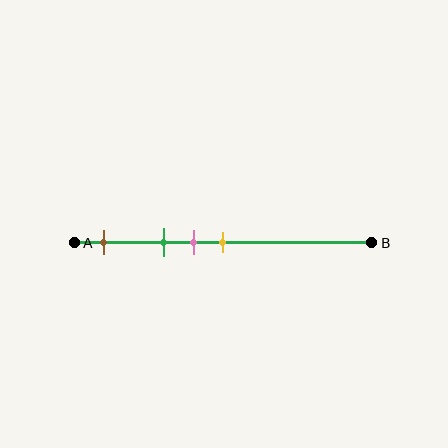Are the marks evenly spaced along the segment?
No, the marks are not evenly spaced.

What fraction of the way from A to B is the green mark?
The green mark is approximately 30% (0.3) of the way from A to B.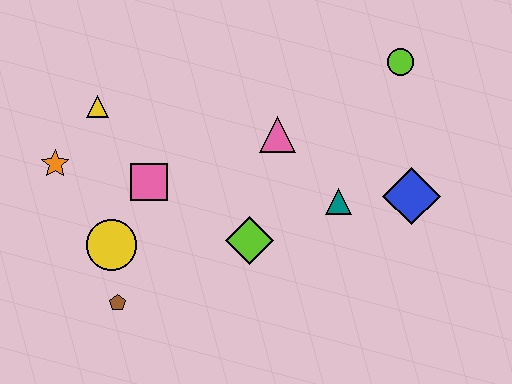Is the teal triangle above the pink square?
No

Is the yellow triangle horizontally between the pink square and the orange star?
Yes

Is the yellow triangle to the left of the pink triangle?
Yes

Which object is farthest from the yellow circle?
The lime circle is farthest from the yellow circle.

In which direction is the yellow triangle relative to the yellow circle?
The yellow triangle is above the yellow circle.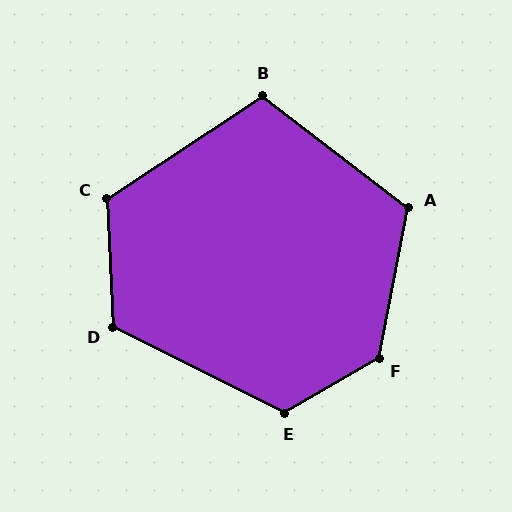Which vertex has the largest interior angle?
F, at approximately 131 degrees.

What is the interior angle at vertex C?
Approximately 121 degrees (obtuse).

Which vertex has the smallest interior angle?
B, at approximately 109 degrees.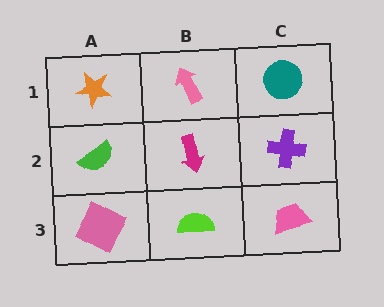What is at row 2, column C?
A purple cross.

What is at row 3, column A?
A pink square.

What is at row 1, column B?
A pink arrow.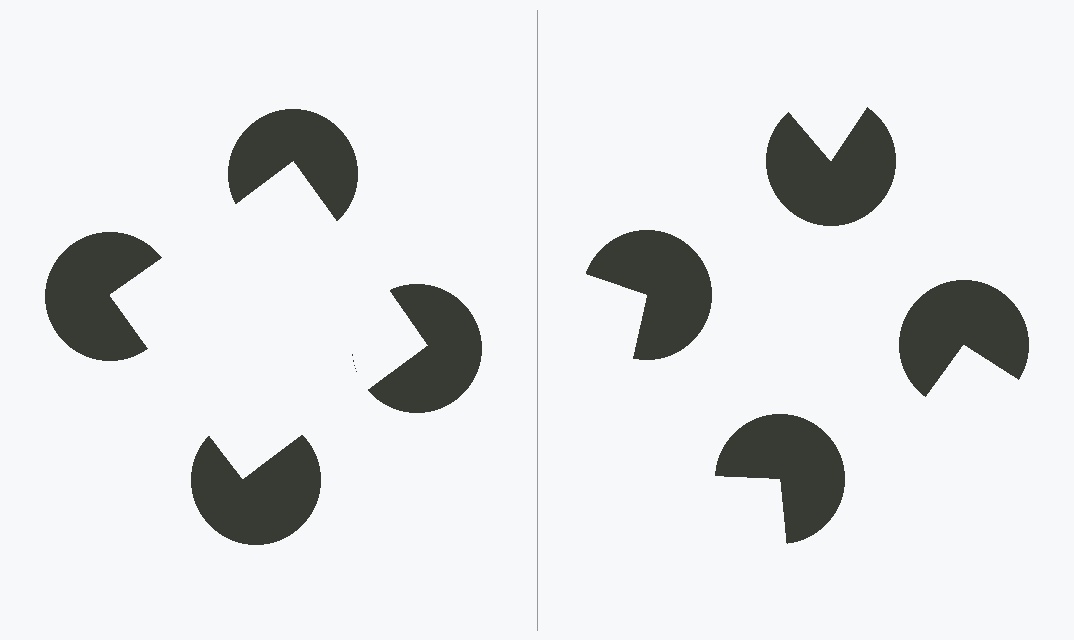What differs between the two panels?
The pac-man discs are positioned identically on both sides; only the wedge orientations differ. On the left they align to a square; on the right they are misaligned.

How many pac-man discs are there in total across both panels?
8 — 4 on each side.